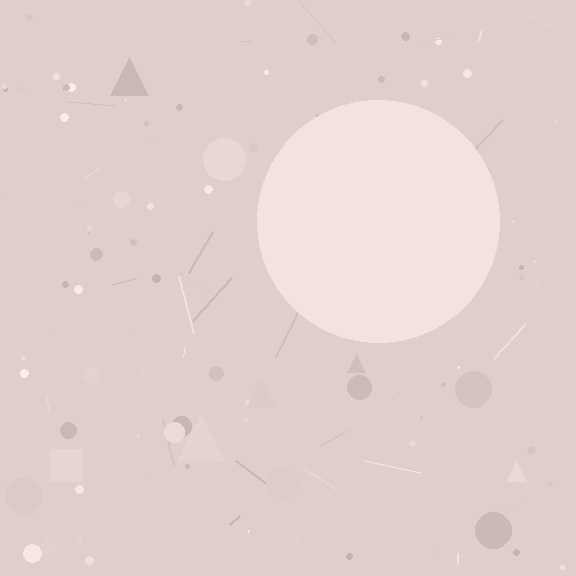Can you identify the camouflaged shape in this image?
The camouflaged shape is a circle.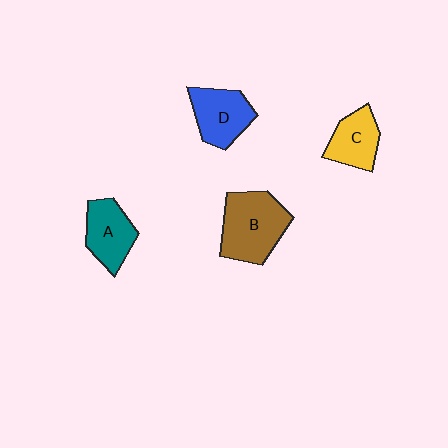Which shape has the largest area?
Shape B (brown).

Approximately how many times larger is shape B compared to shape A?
Approximately 1.4 times.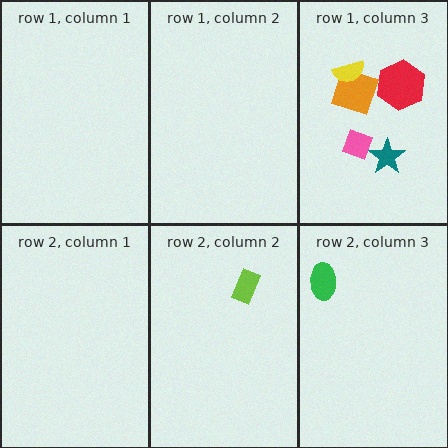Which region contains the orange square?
The row 1, column 3 region.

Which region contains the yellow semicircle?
The row 1, column 3 region.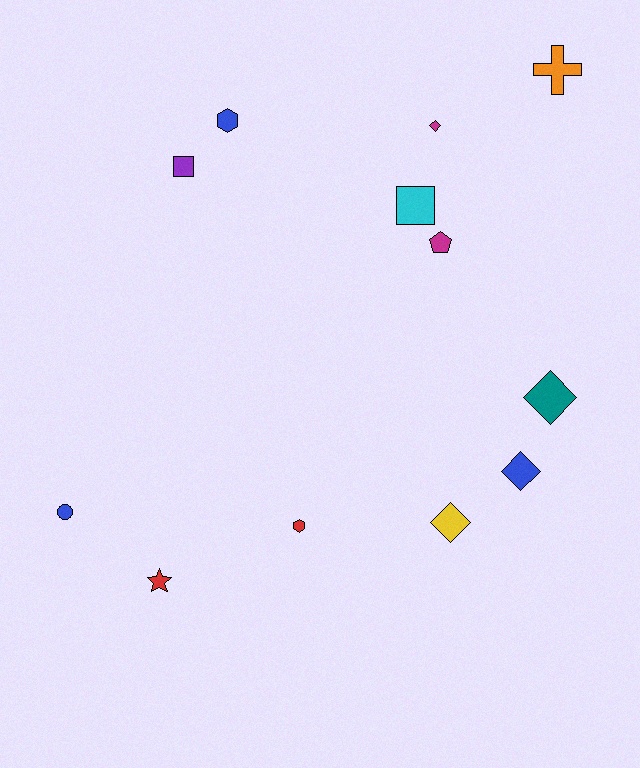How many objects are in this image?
There are 12 objects.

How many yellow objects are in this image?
There is 1 yellow object.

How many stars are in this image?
There is 1 star.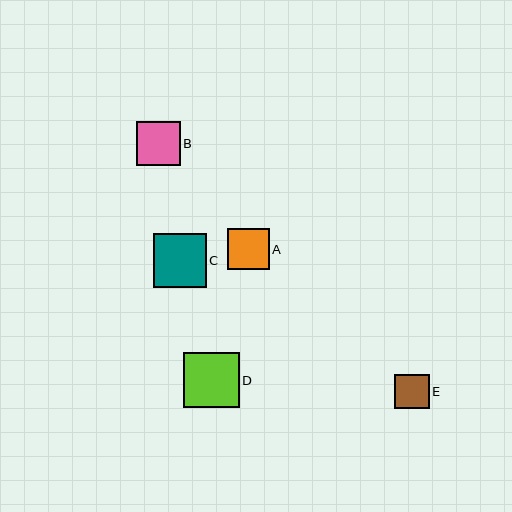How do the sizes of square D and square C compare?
Square D and square C are approximately the same size.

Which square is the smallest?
Square E is the smallest with a size of approximately 34 pixels.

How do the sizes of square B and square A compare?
Square B and square A are approximately the same size.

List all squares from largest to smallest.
From largest to smallest: D, C, B, A, E.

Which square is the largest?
Square D is the largest with a size of approximately 55 pixels.